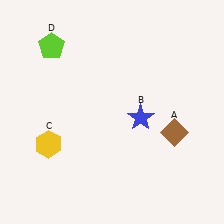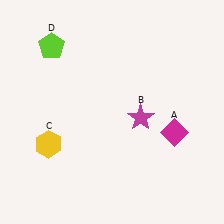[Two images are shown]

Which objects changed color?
A changed from brown to magenta. B changed from blue to magenta.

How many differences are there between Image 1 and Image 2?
There are 2 differences between the two images.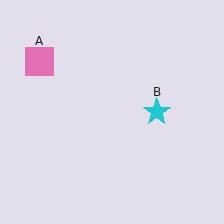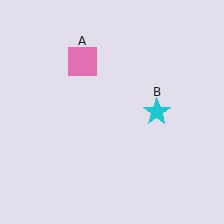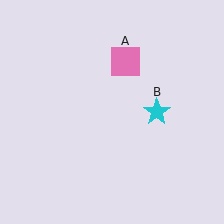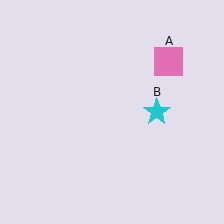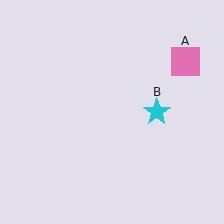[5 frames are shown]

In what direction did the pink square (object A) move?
The pink square (object A) moved right.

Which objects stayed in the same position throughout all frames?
Cyan star (object B) remained stationary.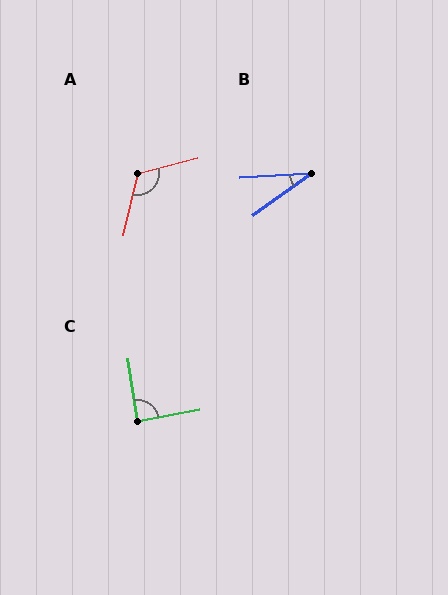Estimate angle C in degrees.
Approximately 88 degrees.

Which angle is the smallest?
B, at approximately 33 degrees.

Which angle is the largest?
A, at approximately 118 degrees.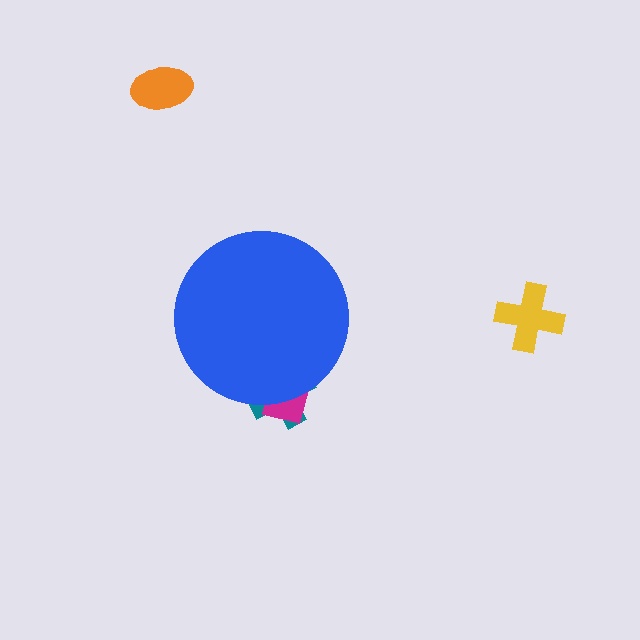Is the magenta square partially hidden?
Yes, the magenta square is partially hidden behind the blue circle.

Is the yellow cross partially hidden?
No, the yellow cross is fully visible.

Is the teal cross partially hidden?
Yes, the teal cross is partially hidden behind the blue circle.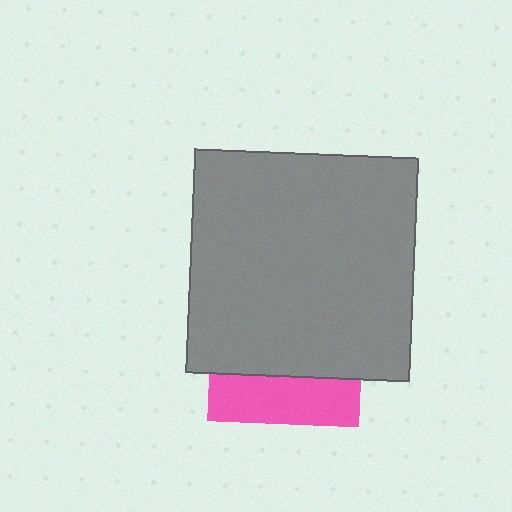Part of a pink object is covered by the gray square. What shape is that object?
It is a square.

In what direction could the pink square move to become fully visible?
The pink square could move down. That would shift it out from behind the gray square entirely.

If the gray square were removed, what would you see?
You would see the complete pink square.